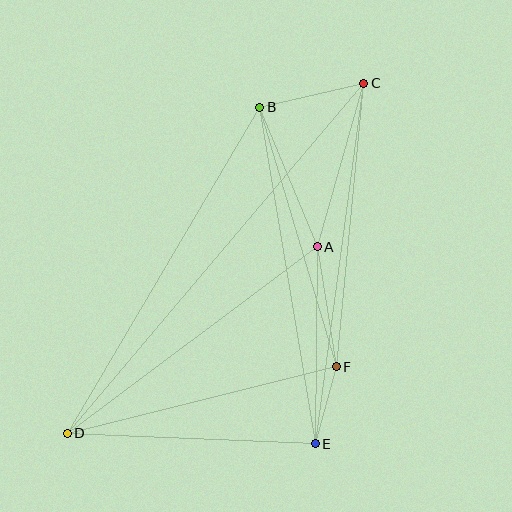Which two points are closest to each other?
Points E and F are closest to each other.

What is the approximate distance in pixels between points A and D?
The distance between A and D is approximately 312 pixels.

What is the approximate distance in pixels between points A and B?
The distance between A and B is approximately 150 pixels.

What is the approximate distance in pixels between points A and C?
The distance between A and C is approximately 170 pixels.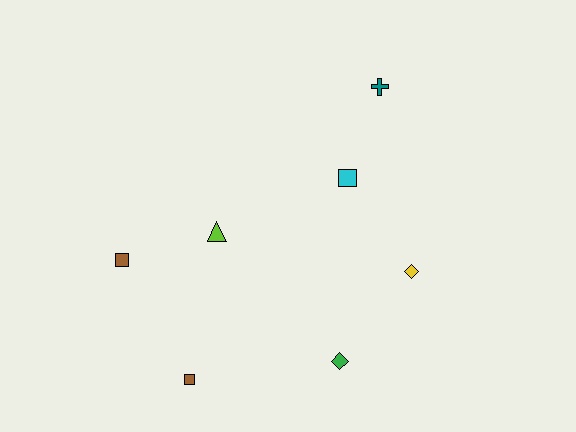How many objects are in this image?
There are 7 objects.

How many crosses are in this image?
There is 1 cross.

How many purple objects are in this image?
There are no purple objects.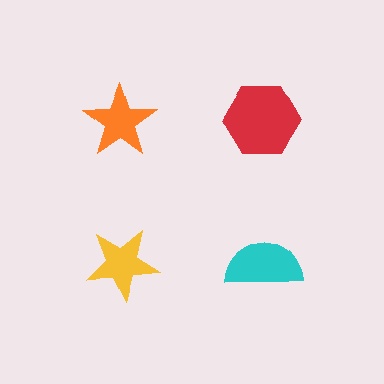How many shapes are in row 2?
2 shapes.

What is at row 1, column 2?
A red hexagon.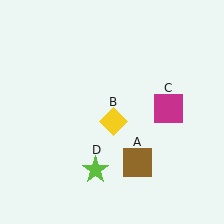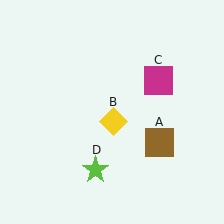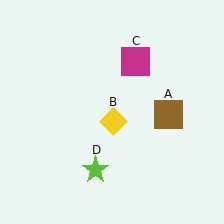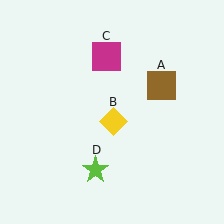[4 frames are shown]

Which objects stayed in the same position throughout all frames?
Yellow diamond (object B) and lime star (object D) remained stationary.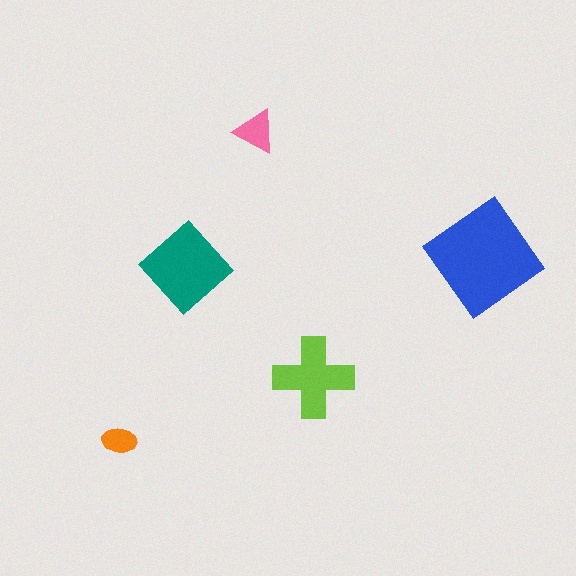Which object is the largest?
The blue diamond.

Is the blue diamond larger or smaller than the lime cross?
Larger.